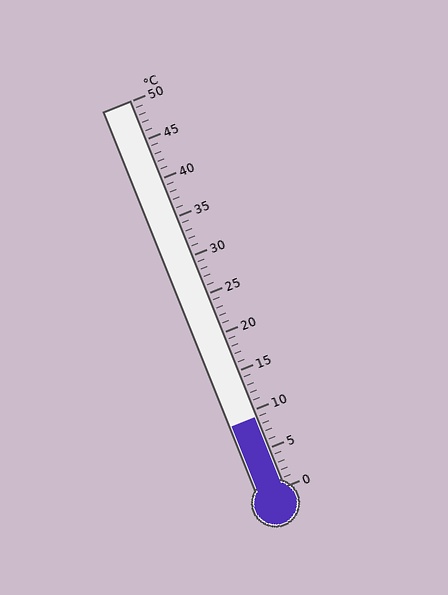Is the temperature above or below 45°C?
The temperature is below 45°C.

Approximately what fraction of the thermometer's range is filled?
The thermometer is filled to approximately 20% of its range.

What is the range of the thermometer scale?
The thermometer scale ranges from 0°C to 50°C.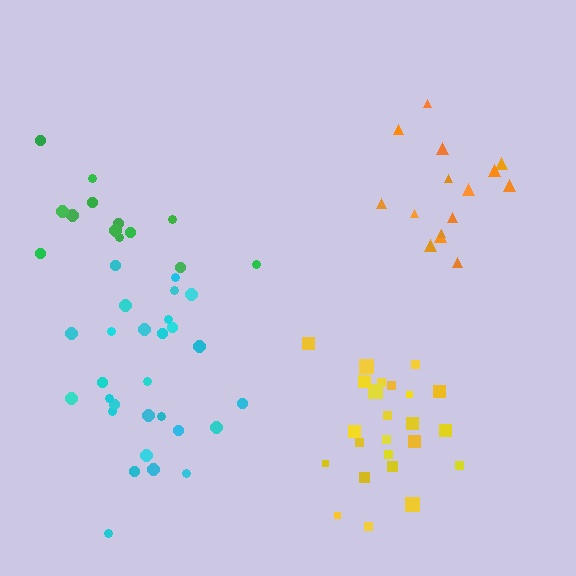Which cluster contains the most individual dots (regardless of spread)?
Cyan (28).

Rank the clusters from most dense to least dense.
yellow, orange, cyan, green.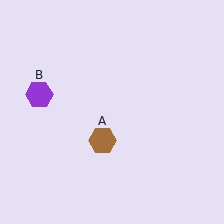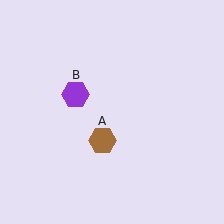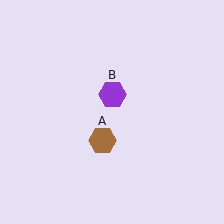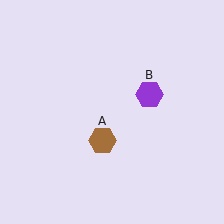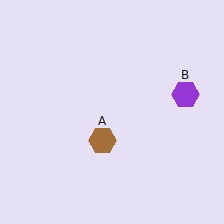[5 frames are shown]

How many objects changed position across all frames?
1 object changed position: purple hexagon (object B).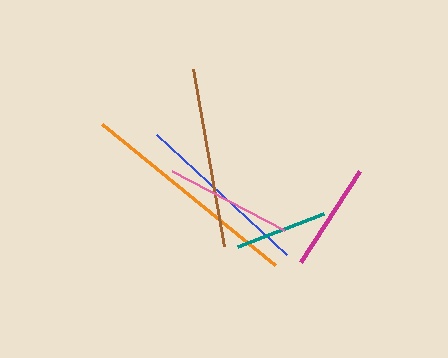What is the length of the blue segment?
The blue segment is approximately 177 pixels long.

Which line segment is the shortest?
The teal line is the shortest at approximately 92 pixels.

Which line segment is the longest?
The orange line is the longest at approximately 223 pixels.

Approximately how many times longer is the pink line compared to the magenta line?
The pink line is approximately 1.2 times the length of the magenta line.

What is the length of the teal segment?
The teal segment is approximately 92 pixels long.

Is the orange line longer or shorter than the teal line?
The orange line is longer than the teal line.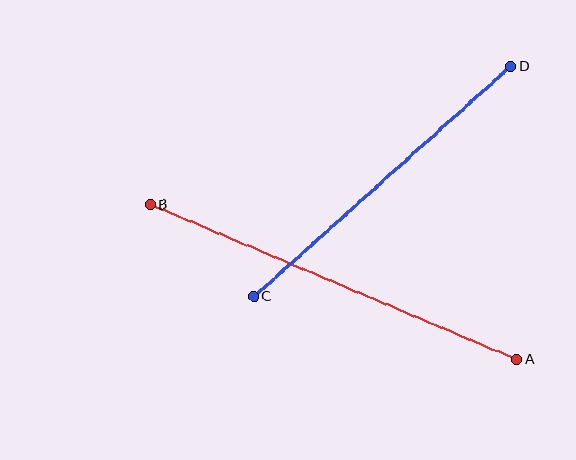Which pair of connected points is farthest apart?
Points A and B are farthest apart.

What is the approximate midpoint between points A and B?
The midpoint is at approximately (333, 282) pixels.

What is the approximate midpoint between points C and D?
The midpoint is at approximately (382, 182) pixels.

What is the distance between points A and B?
The distance is approximately 398 pixels.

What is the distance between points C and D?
The distance is approximately 345 pixels.